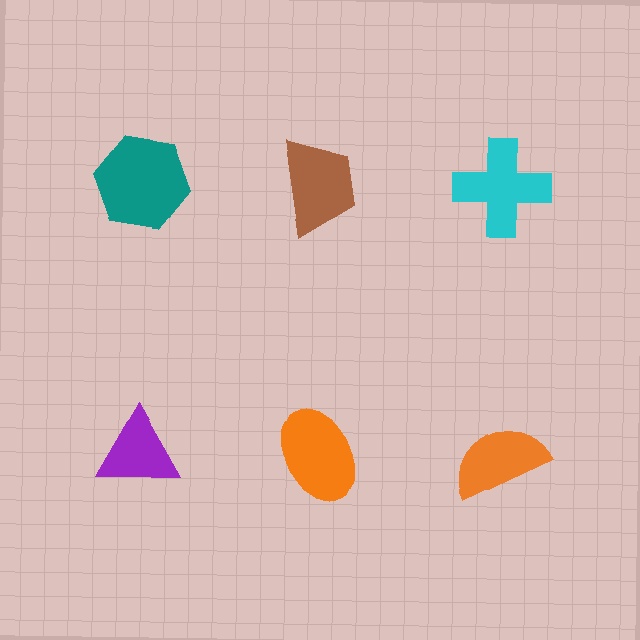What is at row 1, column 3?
A cyan cross.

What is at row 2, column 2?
An orange ellipse.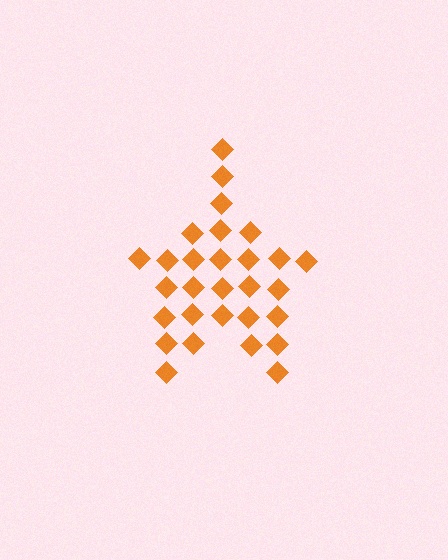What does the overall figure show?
The overall figure shows a star.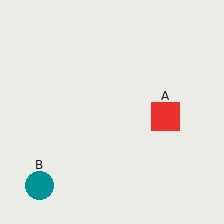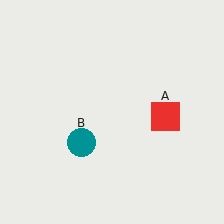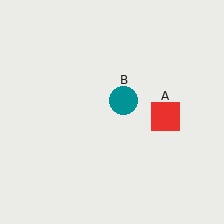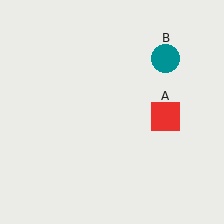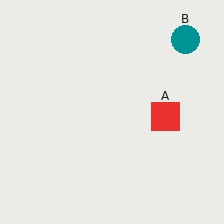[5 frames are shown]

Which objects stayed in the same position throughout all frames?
Red square (object A) remained stationary.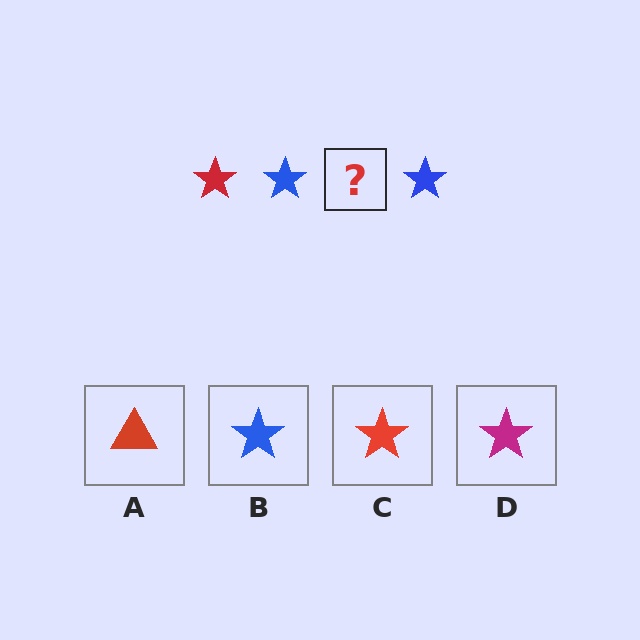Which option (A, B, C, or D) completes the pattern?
C.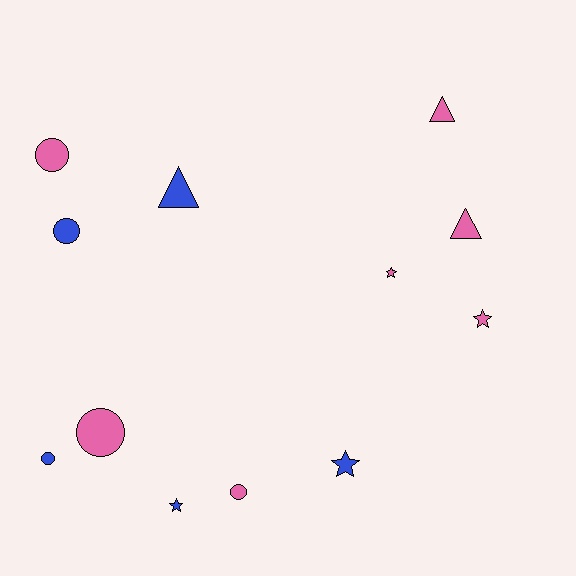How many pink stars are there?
There are 2 pink stars.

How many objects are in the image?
There are 12 objects.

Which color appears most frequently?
Pink, with 7 objects.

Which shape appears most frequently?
Circle, with 5 objects.